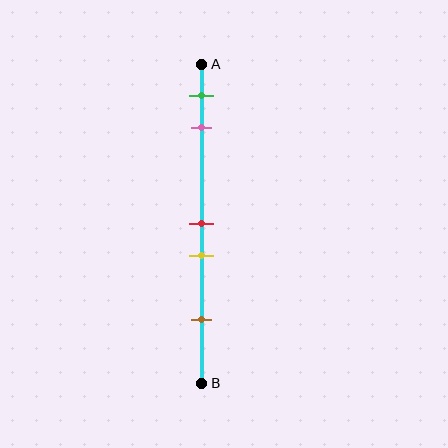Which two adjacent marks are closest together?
The red and yellow marks are the closest adjacent pair.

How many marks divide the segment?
There are 5 marks dividing the segment.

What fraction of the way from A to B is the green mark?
The green mark is approximately 10% (0.1) of the way from A to B.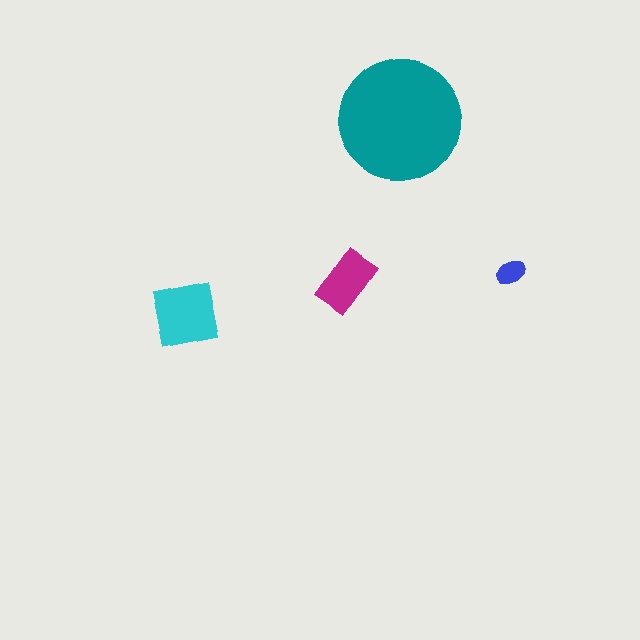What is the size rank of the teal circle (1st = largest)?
1st.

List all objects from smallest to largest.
The blue ellipse, the magenta rectangle, the cyan square, the teal circle.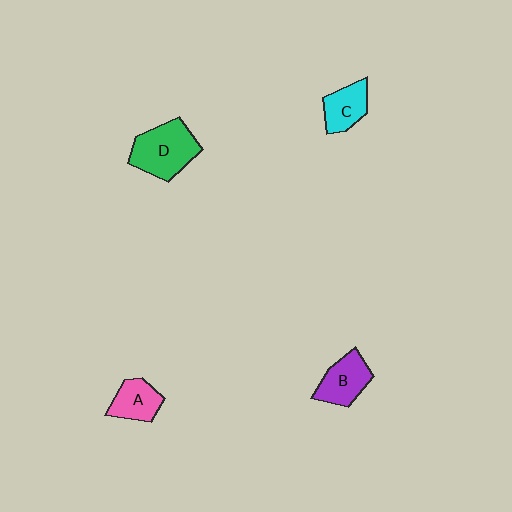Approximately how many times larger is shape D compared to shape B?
Approximately 1.4 times.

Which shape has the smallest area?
Shape A (pink).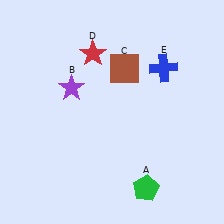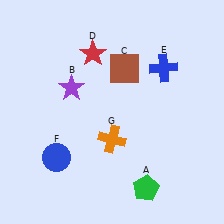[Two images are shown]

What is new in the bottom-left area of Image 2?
An orange cross (G) was added in the bottom-left area of Image 2.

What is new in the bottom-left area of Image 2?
A blue circle (F) was added in the bottom-left area of Image 2.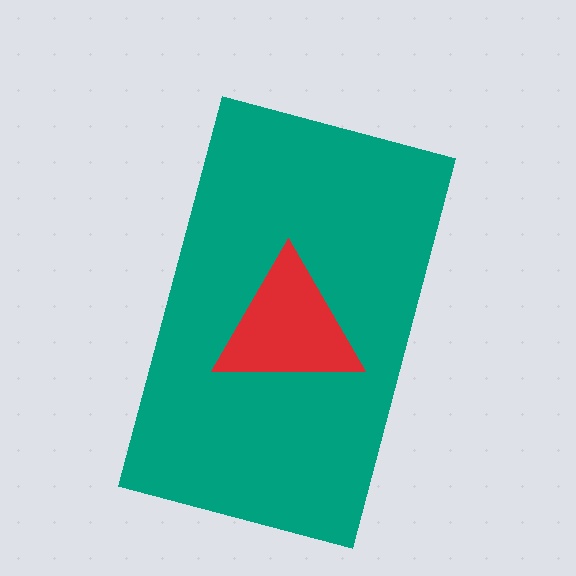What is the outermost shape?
The teal rectangle.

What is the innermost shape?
The red triangle.